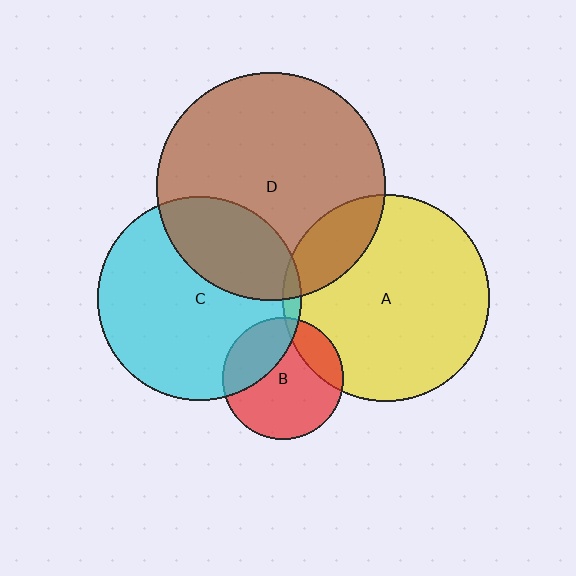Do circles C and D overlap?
Yes.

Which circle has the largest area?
Circle D (brown).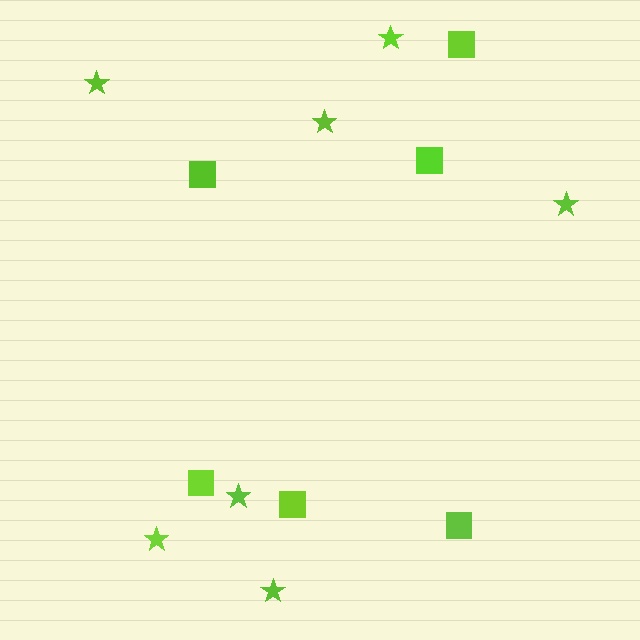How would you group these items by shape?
There are 2 groups: one group of stars (7) and one group of squares (6).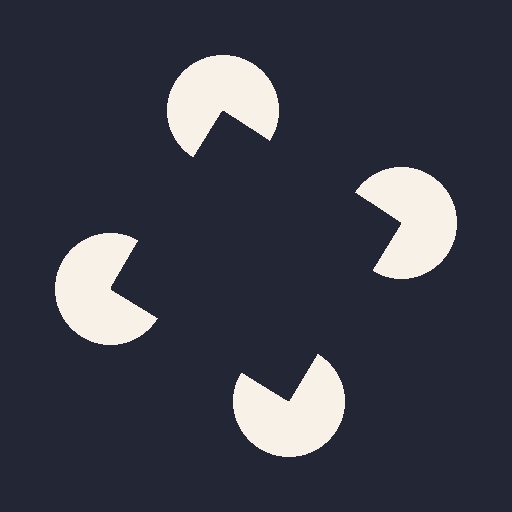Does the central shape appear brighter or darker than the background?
It typically appears slightly darker than the background, even though no actual brightness change is drawn.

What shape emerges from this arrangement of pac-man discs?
An illusory square — its edges are inferred from the aligned wedge cuts in the pac-man discs, not physically drawn.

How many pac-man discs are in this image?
There are 4 — one at each vertex of the illusory square.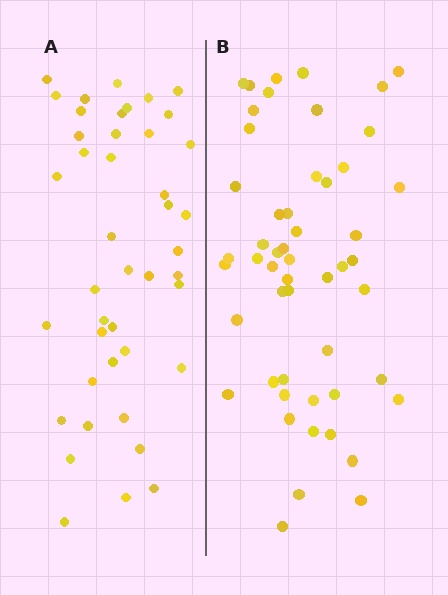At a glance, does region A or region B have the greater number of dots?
Region B (the right region) has more dots.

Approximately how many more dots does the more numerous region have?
Region B has roughly 8 or so more dots than region A.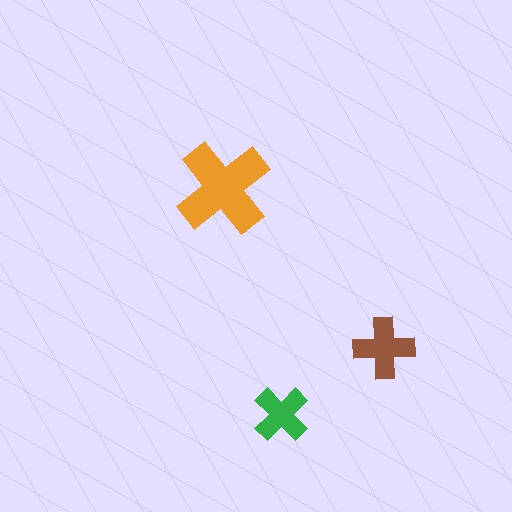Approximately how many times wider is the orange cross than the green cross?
About 1.5 times wider.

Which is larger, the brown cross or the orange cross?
The orange one.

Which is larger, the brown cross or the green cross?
The brown one.